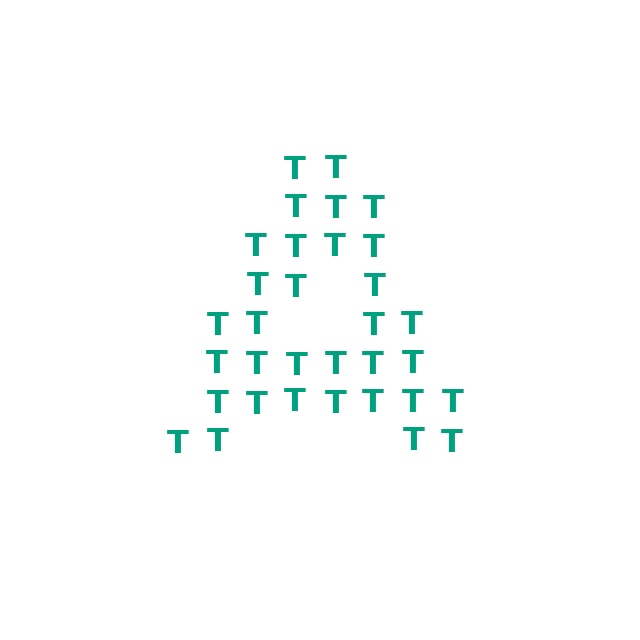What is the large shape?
The large shape is the letter A.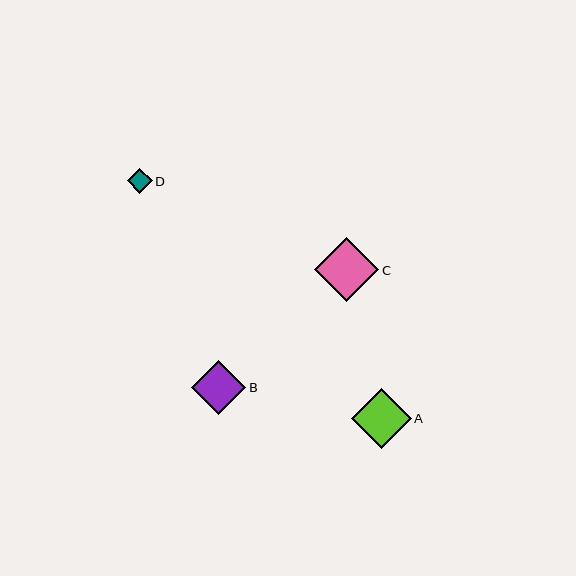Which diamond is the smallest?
Diamond D is the smallest with a size of approximately 25 pixels.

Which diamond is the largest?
Diamond C is the largest with a size of approximately 64 pixels.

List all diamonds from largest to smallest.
From largest to smallest: C, A, B, D.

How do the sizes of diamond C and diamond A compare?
Diamond C and diamond A are approximately the same size.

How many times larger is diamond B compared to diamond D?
Diamond B is approximately 2.2 times the size of diamond D.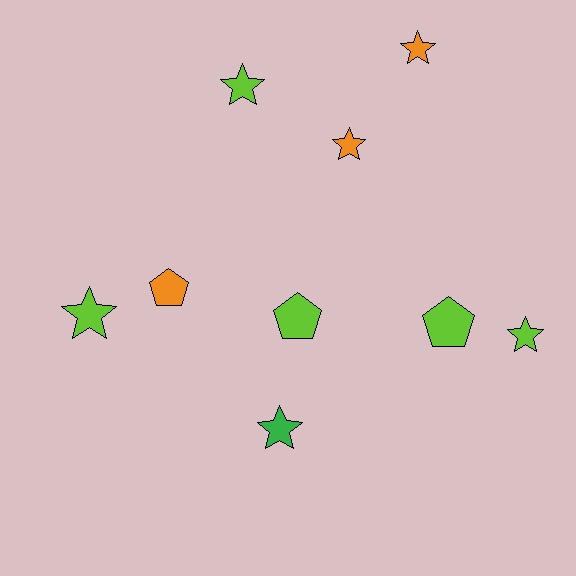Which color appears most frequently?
Lime, with 5 objects.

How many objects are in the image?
There are 9 objects.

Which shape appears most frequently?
Star, with 6 objects.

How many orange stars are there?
There are 2 orange stars.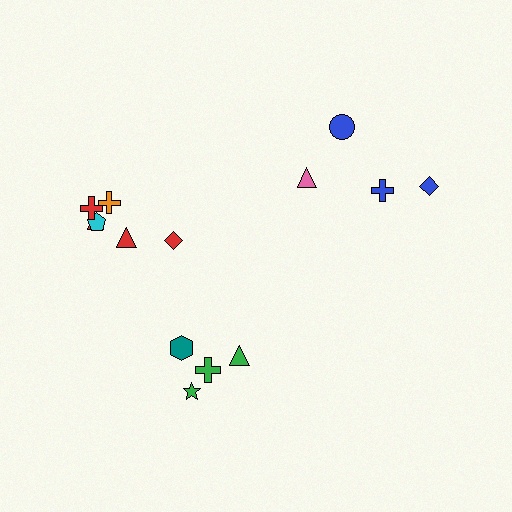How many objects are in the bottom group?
There are 4 objects.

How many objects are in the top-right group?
There are 4 objects.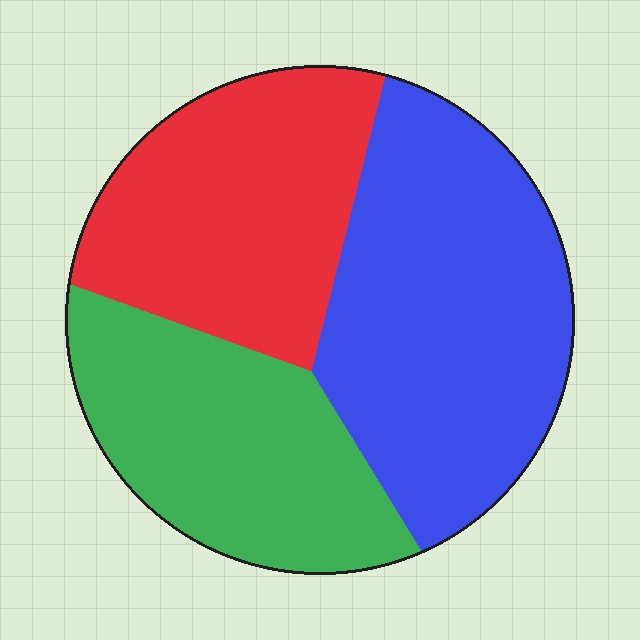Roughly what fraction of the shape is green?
Green takes up about one quarter (1/4) of the shape.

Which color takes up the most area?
Blue, at roughly 40%.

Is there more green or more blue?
Blue.